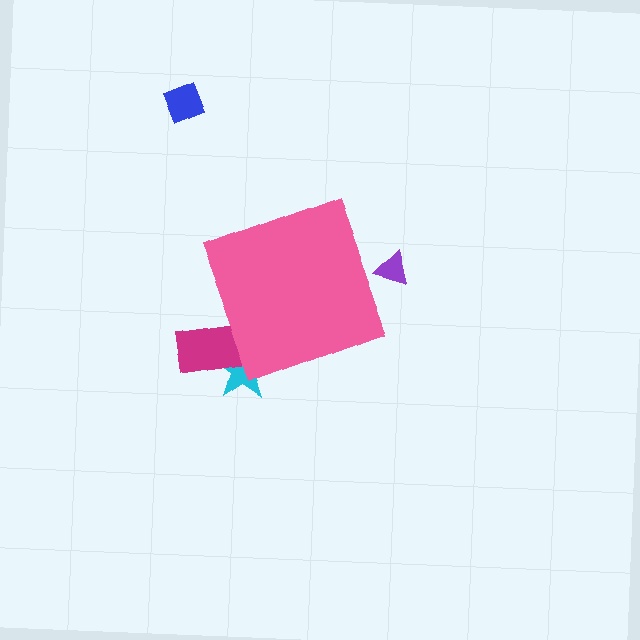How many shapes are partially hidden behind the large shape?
3 shapes are partially hidden.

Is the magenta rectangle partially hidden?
Yes, the magenta rectangle is partially hidden behind the pink diamond.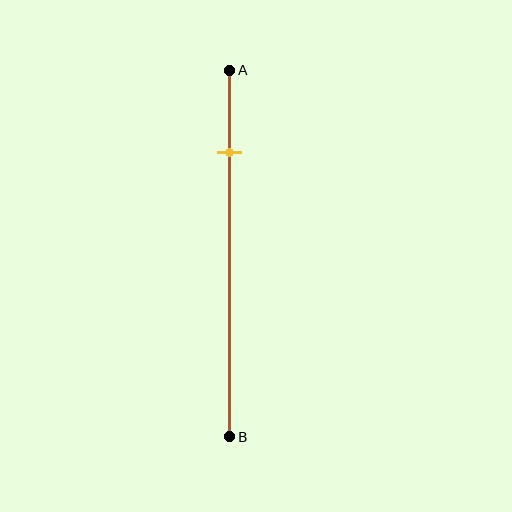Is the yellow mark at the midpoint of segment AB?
No, the mark is at about 25% from A, not at the 50% midpoint.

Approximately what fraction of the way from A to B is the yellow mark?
The yellow mark is approximately 25% of the way from A to B.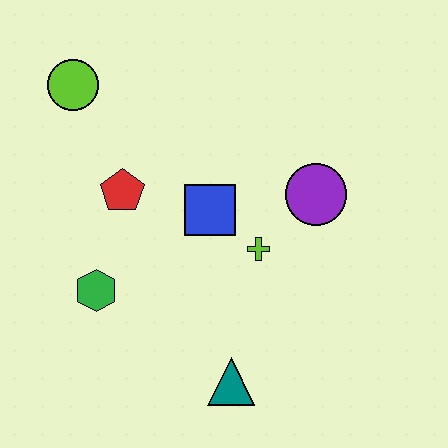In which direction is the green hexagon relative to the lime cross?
The green hexagon is to the left of the lime cross.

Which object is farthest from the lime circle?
The teal triangle is farthest from the lime circle.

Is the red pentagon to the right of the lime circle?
Yes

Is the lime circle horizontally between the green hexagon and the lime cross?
No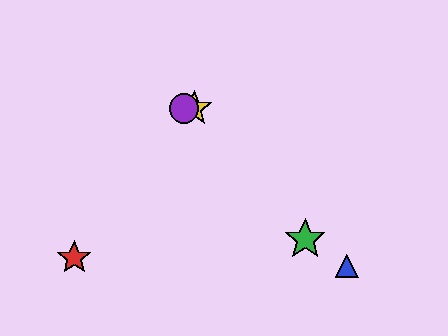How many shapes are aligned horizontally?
2 shapes (the yellow star, the purple circle) are aligned horizontally.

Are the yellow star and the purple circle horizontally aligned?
Yes, both are at y≈109.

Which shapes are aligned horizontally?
The yellow star, the purple circle are aligned horizontally.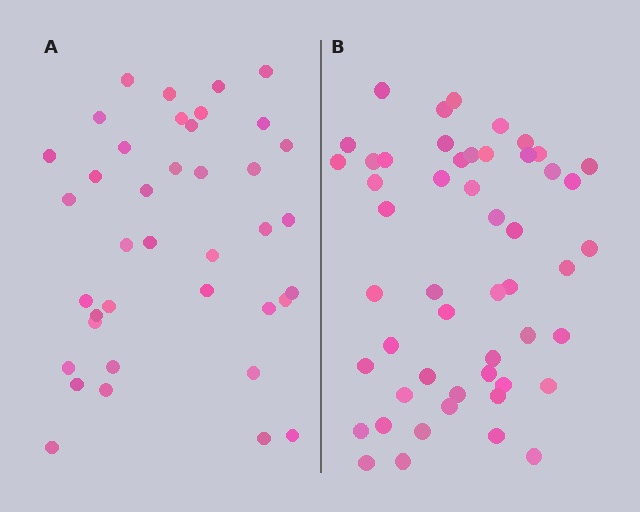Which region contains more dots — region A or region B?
Region B (the right region) has more dots.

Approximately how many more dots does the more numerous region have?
Region B has roughly 12 or so more dots than region A.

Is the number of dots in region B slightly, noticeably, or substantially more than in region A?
Region B has noticeably more, but not dramatically so. The ratio is roughly 1.3 to 1.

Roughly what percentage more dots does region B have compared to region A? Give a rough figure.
About 30% more.